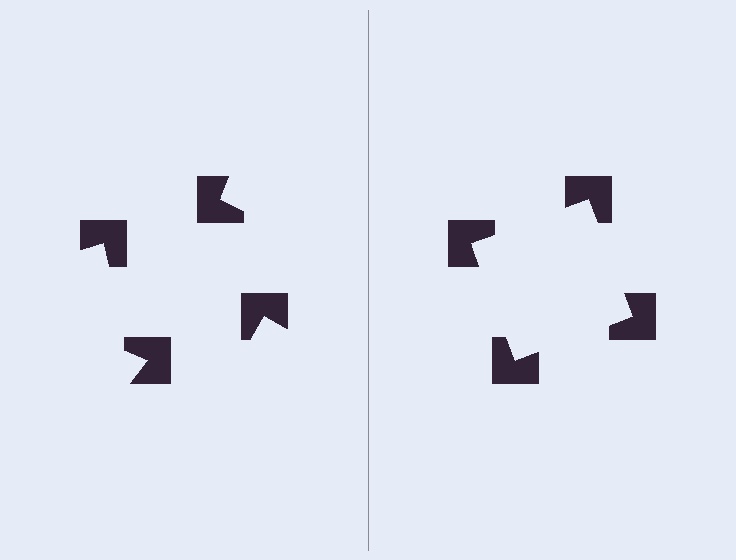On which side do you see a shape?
An illusory square appears on the right side. On the left side the wedge cuts are rotated, so no coherent shape forms.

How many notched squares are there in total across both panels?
8 — 4 on each side.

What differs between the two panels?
The notched squares are positioned identically on both sides; only the wedge orientations differ. On the right they align to a square; on the left they are misaligned.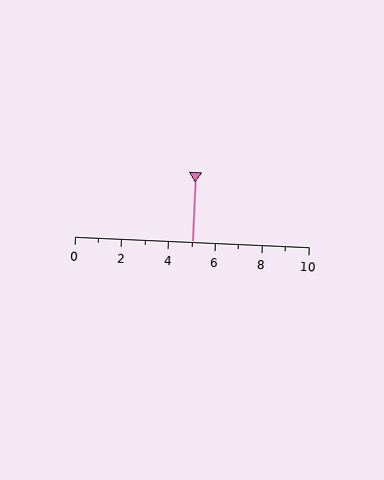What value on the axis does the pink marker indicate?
The marker indicates approximately 5.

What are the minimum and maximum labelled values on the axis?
The axis runs from 0 to 10.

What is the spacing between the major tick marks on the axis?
The major ticks are spaced 2 apart.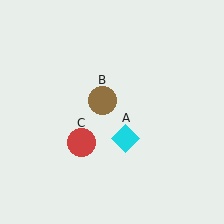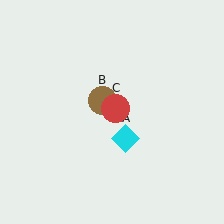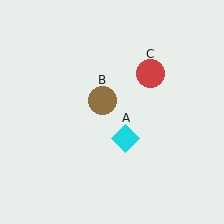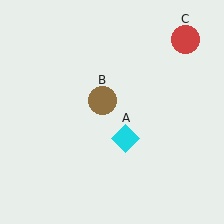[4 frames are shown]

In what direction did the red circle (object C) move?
The red circle (object C) moved up and to the right.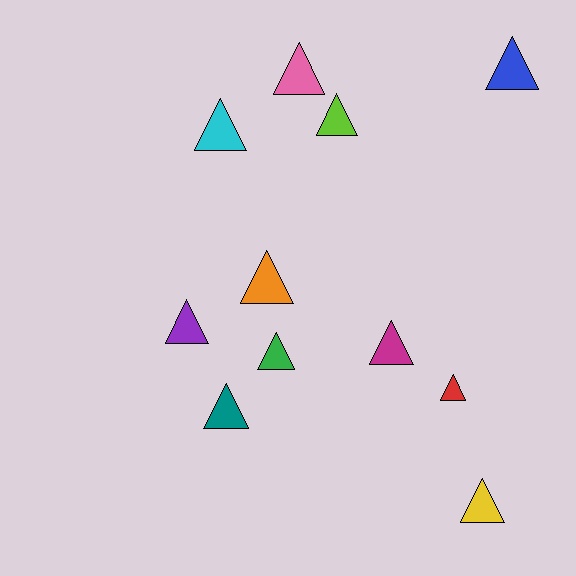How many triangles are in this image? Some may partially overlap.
There are 11 triangles.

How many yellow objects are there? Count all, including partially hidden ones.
There is 1 yellow object.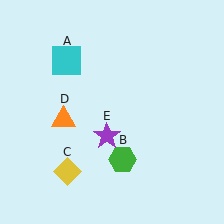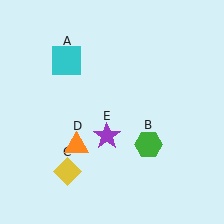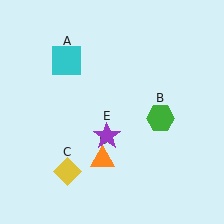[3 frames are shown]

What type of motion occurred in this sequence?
The green hexagon (object B), orange triangle (object D) rotated counterclockwise around the center of the scene.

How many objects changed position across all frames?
2 objects changed position: green hexagon (object B), orange triangle (object D).